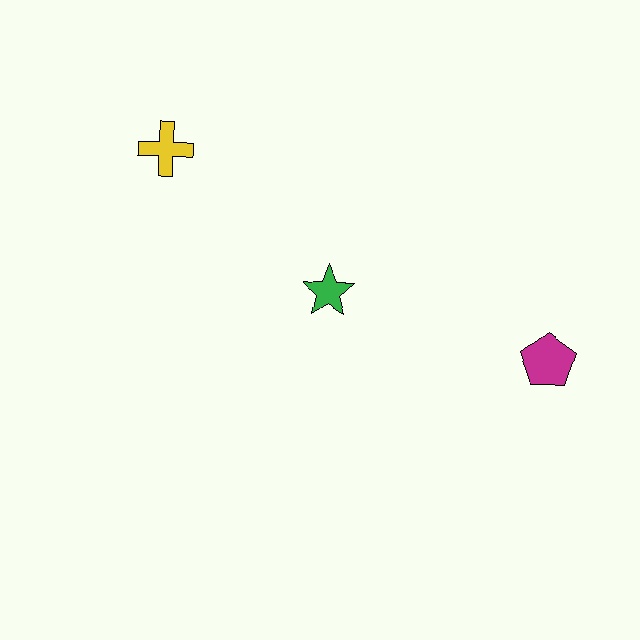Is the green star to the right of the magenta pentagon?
No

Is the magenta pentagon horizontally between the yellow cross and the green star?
No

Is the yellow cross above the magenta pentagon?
Yes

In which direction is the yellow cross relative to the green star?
The yellow cross is to the left of the green star.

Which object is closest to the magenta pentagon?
The green star is closest to the magenta pentagon.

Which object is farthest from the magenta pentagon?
The yellow cross is farthest from the magenta pentagon.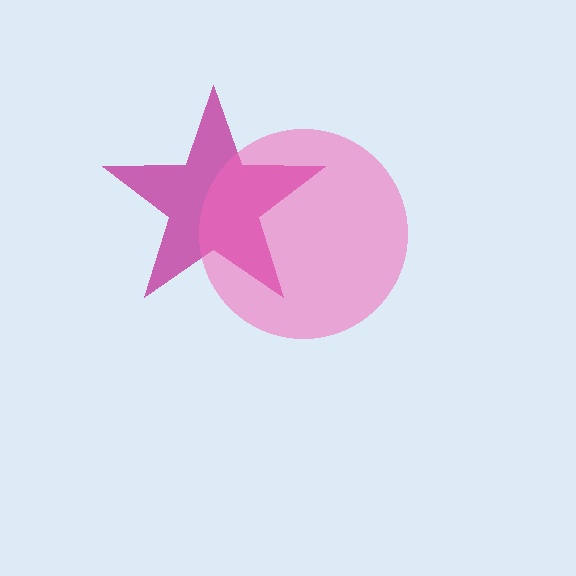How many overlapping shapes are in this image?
There are 2 overlapping shapes in the image.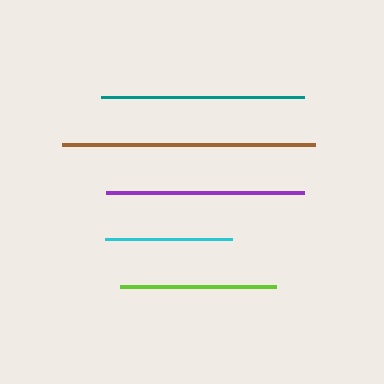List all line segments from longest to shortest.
From longest to shortest: brown, teal, purple, lime, cyan.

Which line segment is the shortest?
The cyan line is the shortest at approximately 126 pixels.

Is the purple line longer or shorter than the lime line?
The purple line is longer than the lime line.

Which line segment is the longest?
The brown line is the longest at approximately 253 pixels.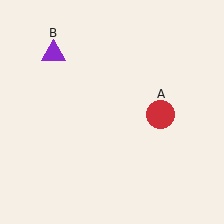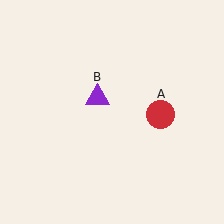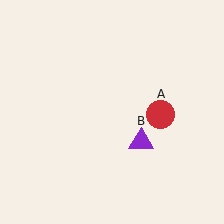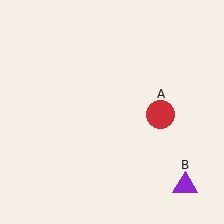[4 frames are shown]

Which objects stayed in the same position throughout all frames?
Red circle (object A) remained stationary.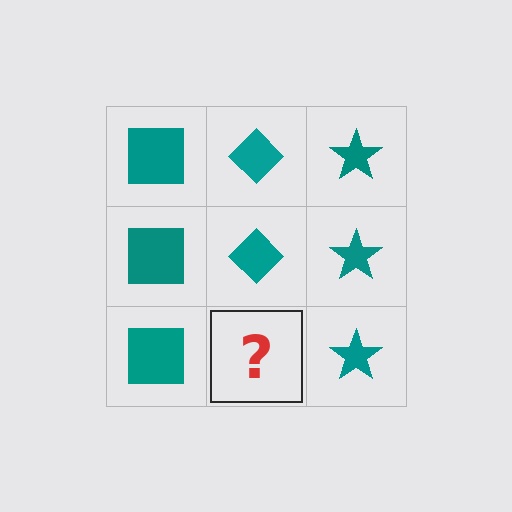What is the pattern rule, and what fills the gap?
The rule is that each column has a consistent shape. The gap should be filled with a teal diamond.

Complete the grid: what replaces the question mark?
The question mark should be replaced with a teal diamond.